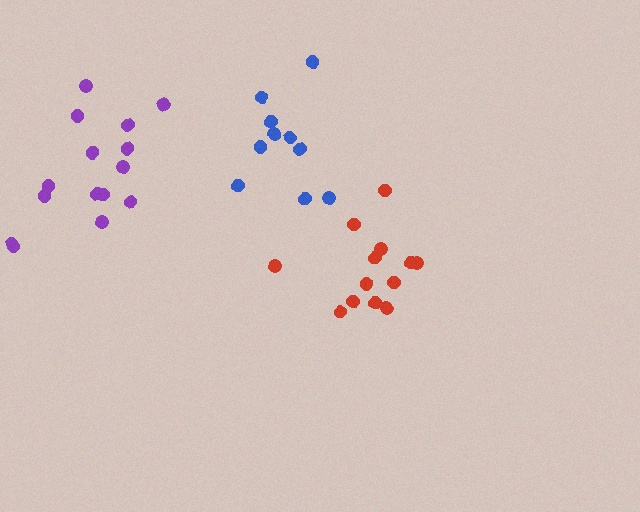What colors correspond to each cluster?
The clusters are colored: blue, purple, red.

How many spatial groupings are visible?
There are 3 spatial groupings.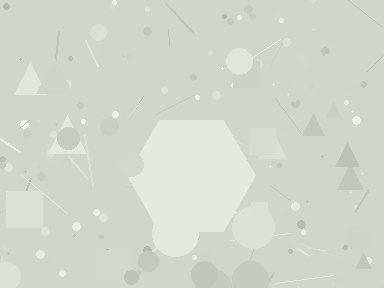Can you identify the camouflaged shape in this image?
The camouflaged shape is a hexagon.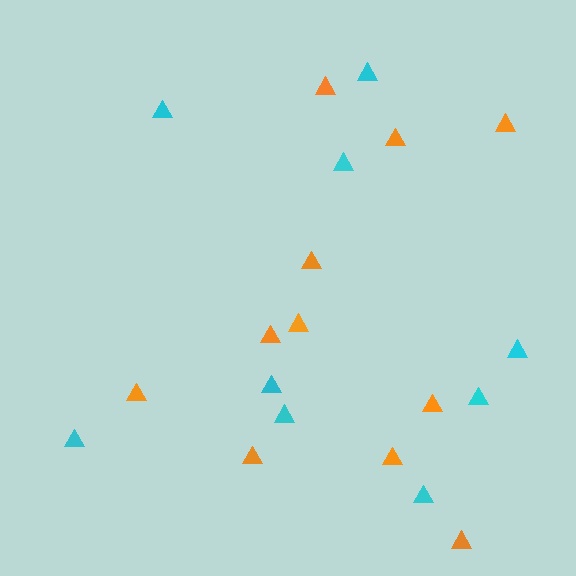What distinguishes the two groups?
There are 2 groups: one group of cyan triangles (9) and one group of orange triangles (11).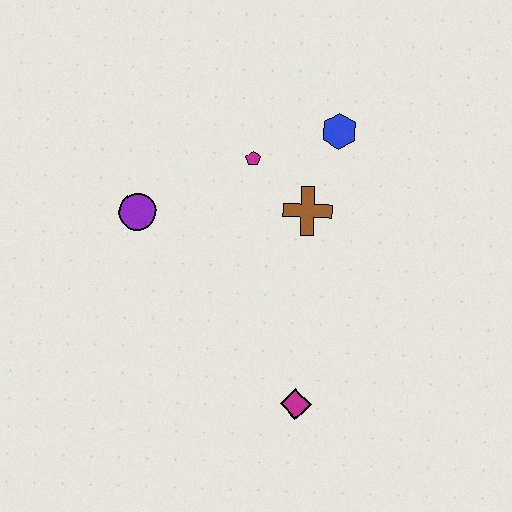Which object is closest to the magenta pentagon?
The brown cross is closest to the magenta pentagon.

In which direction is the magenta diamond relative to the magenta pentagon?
The magenta diamond is below the magenta pentagon.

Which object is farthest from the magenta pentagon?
The magenta diamond is farthest from the magenta pentagon.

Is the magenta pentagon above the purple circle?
Yes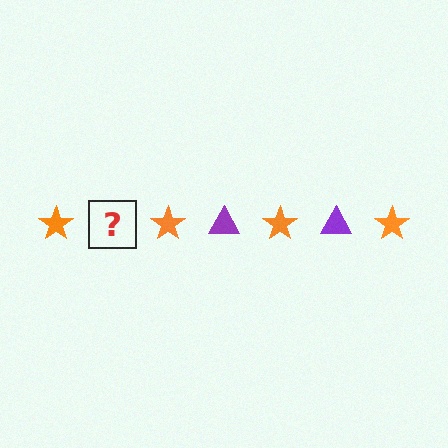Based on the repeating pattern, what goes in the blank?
The blank should be a purple triangle.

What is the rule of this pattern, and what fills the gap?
The rule is that the pattern alternates between orange star and purple triangle. The gap should be filled with a purple triangle.